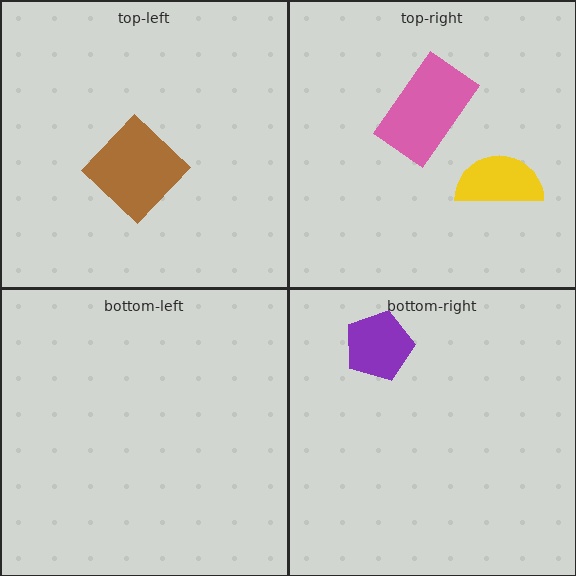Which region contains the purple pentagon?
The bottom-right region.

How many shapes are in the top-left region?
1.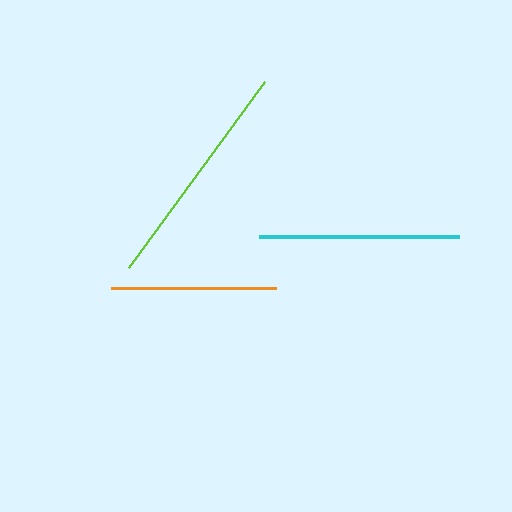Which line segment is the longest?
The lime line is the longest at approximately 230 pixels.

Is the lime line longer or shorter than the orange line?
The lime line is longer than the orange line.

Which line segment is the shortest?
The orange line is the shortest at approximately 165 pixels.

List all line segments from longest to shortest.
From longest to shortest: lime, cyan, orange.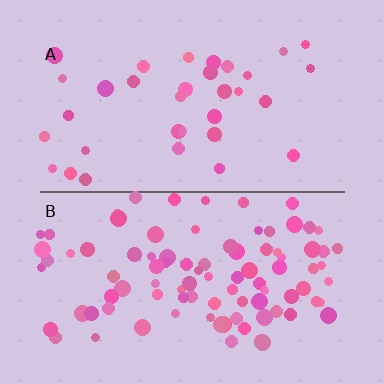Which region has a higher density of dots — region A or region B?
B (the bottom).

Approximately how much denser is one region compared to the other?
Approximately 2.7× — region B over region A.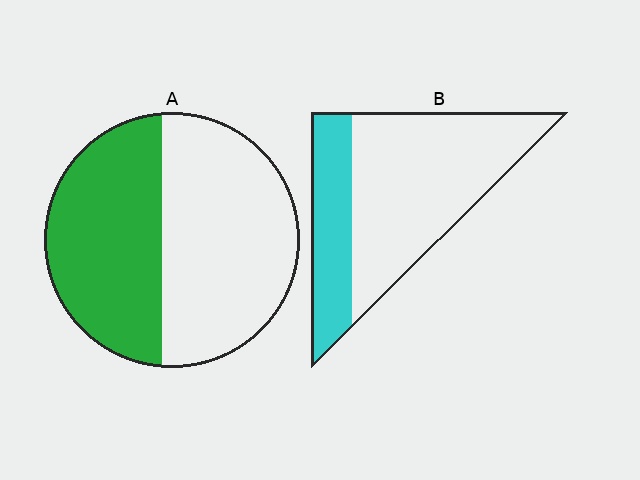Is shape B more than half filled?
No.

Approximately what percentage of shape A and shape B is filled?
A is approximately 45% and B is approximately 30%.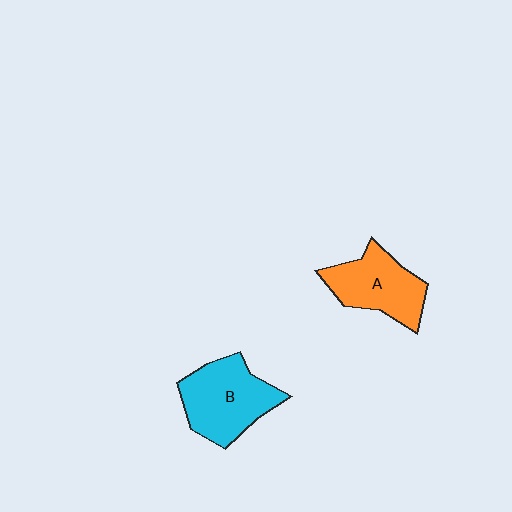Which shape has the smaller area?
Shape A (orange).